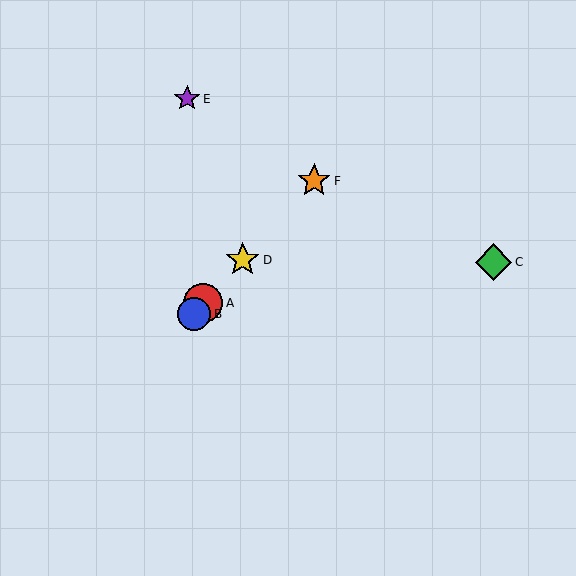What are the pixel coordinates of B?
Object B is at (194, 314).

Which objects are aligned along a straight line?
Objects A, B, D, F are aligned along a straight line.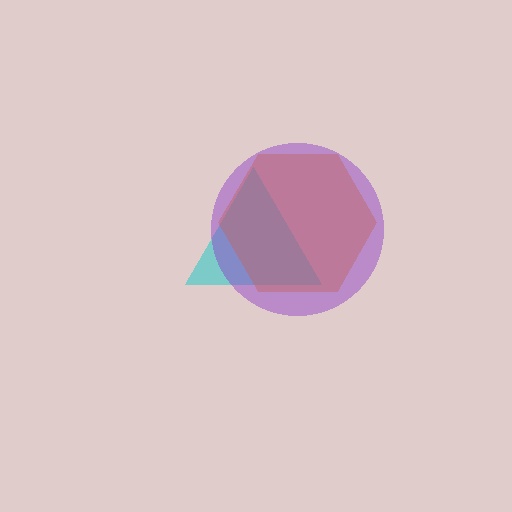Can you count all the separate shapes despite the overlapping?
Yes, there are 3 separate shapes.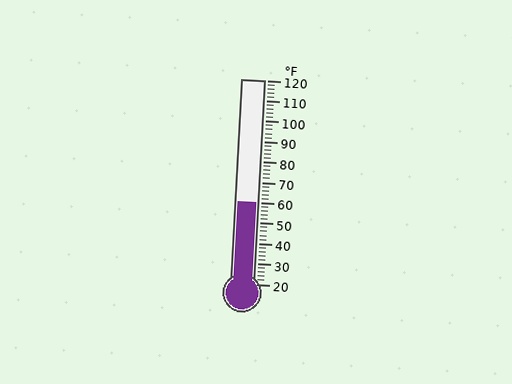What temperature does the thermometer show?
The thermometer shows approximately 60°F.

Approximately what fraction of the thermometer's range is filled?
The thermometer is filled to approximately 40% of its range.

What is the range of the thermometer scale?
The thermometer scale ranges from 20°F to 120°F.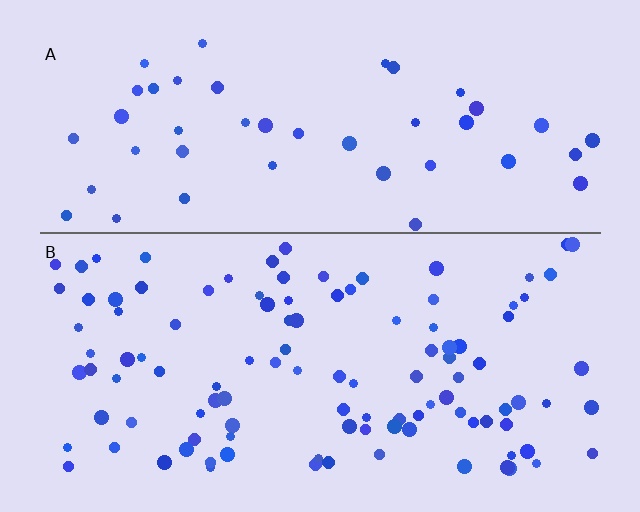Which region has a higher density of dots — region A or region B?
B (the bottom).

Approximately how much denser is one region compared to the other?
Approximately 2.4× — region B over region A.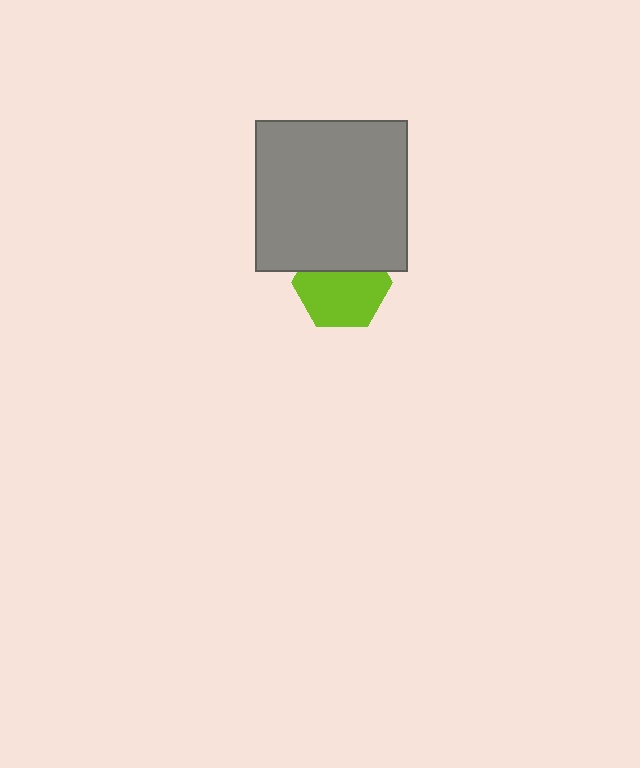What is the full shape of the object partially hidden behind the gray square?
The partially hidden object is a lime hexagon.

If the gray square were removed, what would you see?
You would see the complete lime hexagon.